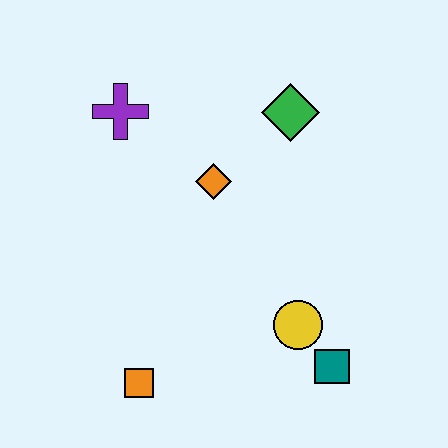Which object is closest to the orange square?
The yellow circle is closest to the orange square.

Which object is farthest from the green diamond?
The orange square is farthest from the green diamond.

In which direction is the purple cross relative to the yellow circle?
The purple cross is above the yellow circle.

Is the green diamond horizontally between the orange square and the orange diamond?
No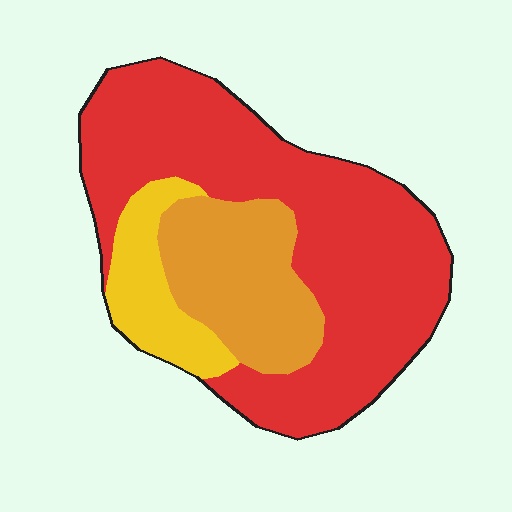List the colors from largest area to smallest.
From largest to smallest: red, orange, yellow.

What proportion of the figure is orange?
Orange takes up less than a quarter of the figure.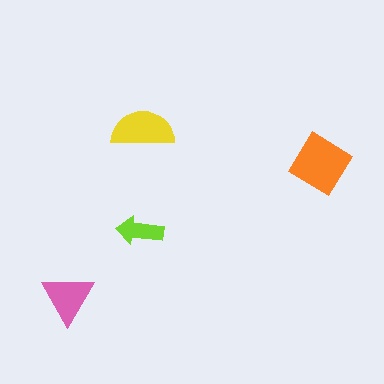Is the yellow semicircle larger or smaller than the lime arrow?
Larger.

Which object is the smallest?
The lime arrow.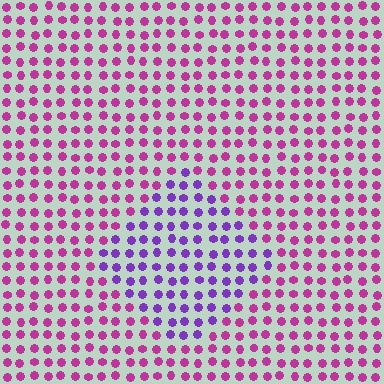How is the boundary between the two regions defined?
The boundary is defined purely by a slight shift in hue (about 43 degrees). Spacing, size, and orientation are identical on both sides.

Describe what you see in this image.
The image is filled with small magenta elements in a uniform arrangement. A diamond-shaped region is visible where the elements are tinted to a slightly different hue, forming a subtle color boundary.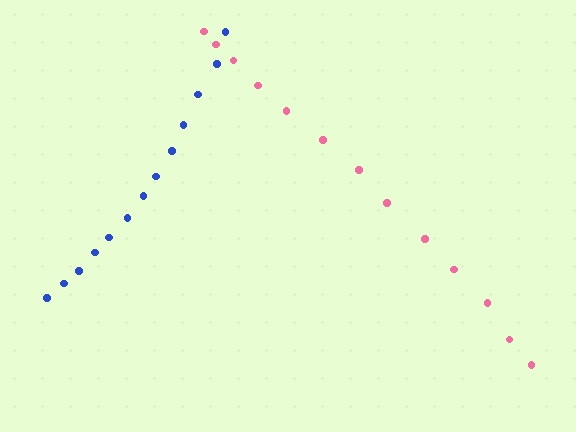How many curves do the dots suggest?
There are 2 distinct paths.